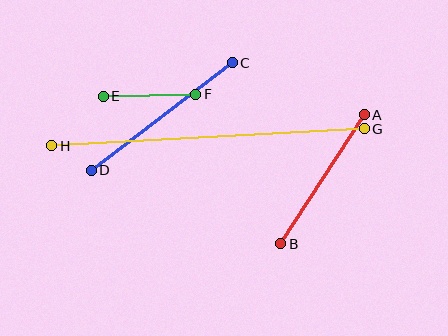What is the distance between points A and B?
The distance is approximately 154 pixels.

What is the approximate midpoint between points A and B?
The midpoint is at approximately (323, 179) pixels.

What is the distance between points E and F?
The distance is approximately 93 pixels.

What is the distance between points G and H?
The distance is approximately 313 pixels.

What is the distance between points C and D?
The distance is approximately 177 pixels.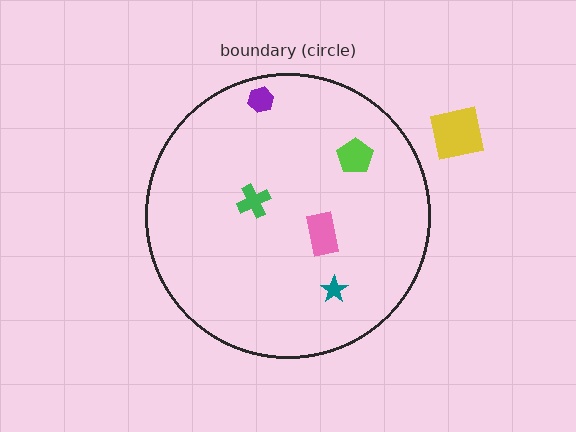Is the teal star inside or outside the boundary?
Inside.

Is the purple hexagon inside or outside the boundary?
Inside.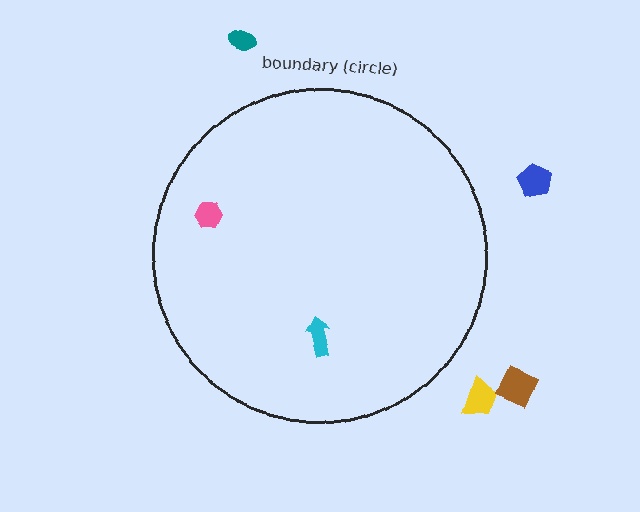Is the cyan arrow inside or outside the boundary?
Inside.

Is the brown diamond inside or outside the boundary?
Outside.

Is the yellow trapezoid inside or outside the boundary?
Outside.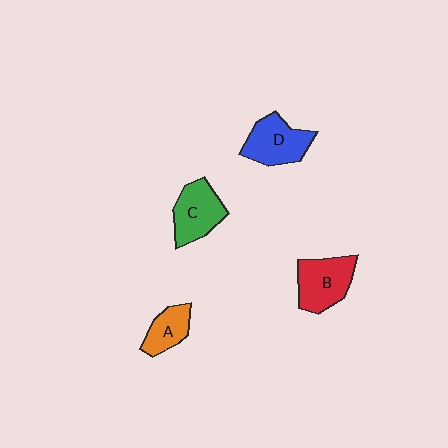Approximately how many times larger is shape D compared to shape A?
Approximately 1.5 times.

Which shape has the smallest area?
Shape A (orange).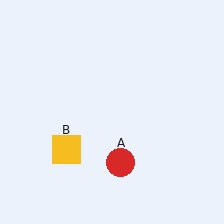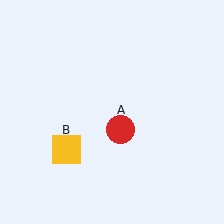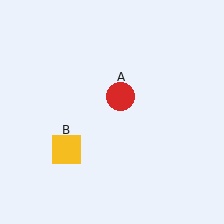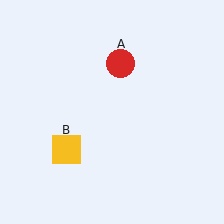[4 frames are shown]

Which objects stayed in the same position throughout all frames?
Yellow square (object B) remained stationary.